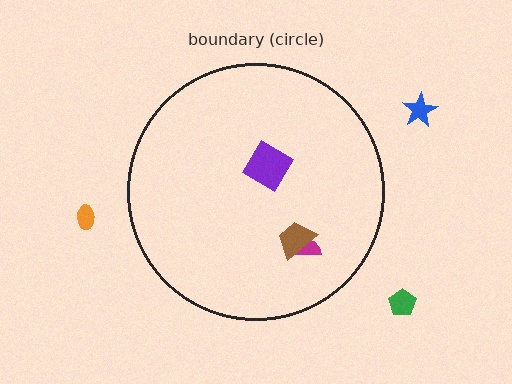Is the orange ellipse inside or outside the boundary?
Outside.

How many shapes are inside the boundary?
3 inside, 3 outside.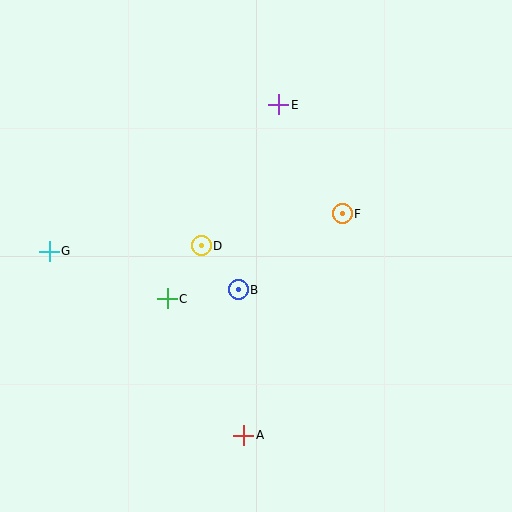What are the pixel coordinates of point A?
Point A is at (244, 435).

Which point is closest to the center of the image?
Point B at (238, 290) is closest to the center.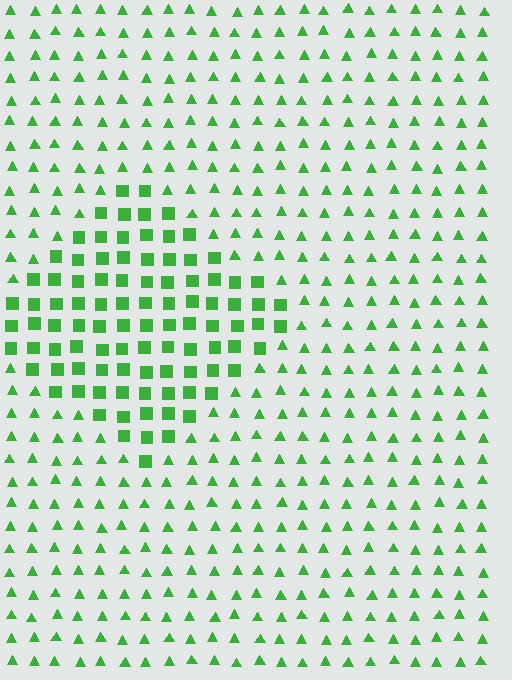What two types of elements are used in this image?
The image uses squares inside the diamond region and triangles outside it.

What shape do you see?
I see a diamond.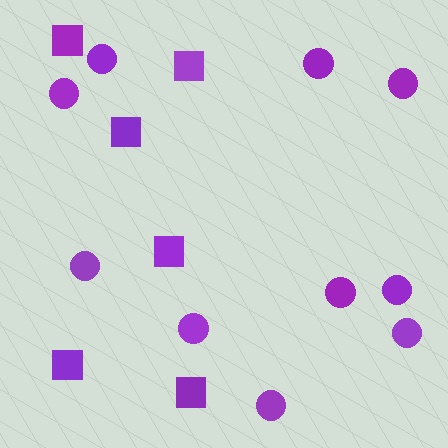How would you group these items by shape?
There are 2 groups: one group of circles (10) and one group of squares (6).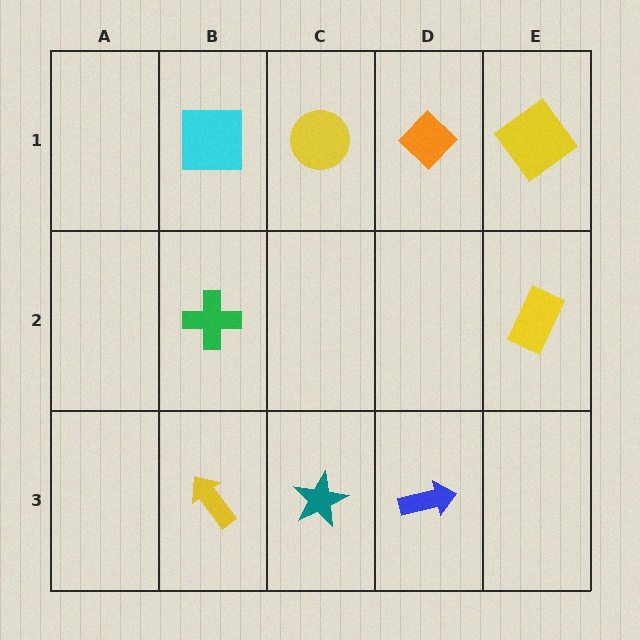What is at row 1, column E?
A yellow diamond.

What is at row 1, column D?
An orange diamond.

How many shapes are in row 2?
2 shapes.